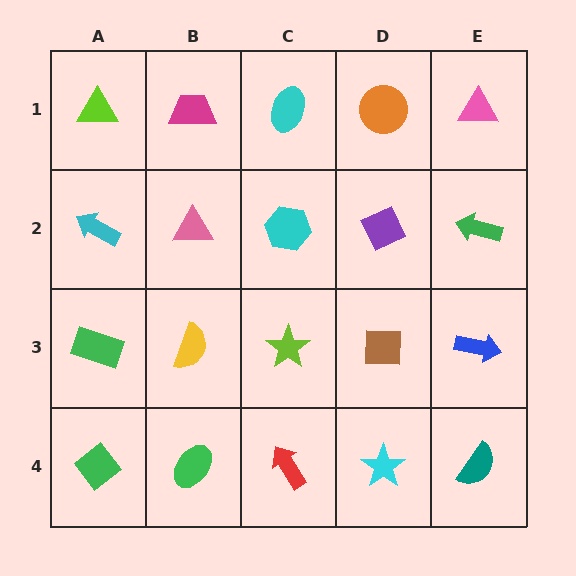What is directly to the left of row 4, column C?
A green ellipse.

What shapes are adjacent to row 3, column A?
A cyan arrow (row 2, column A), a green diamond (row 4, column A), a yellow semicircle (row 3, column B).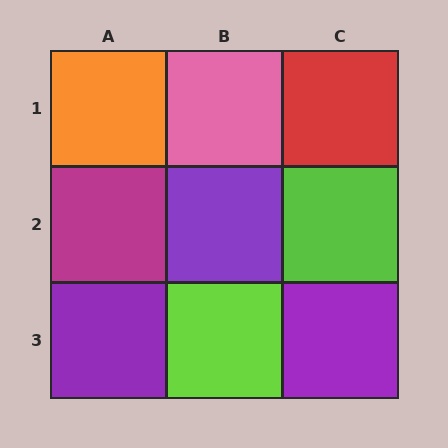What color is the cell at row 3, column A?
Purple.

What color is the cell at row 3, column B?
Lime.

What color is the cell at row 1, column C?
Red.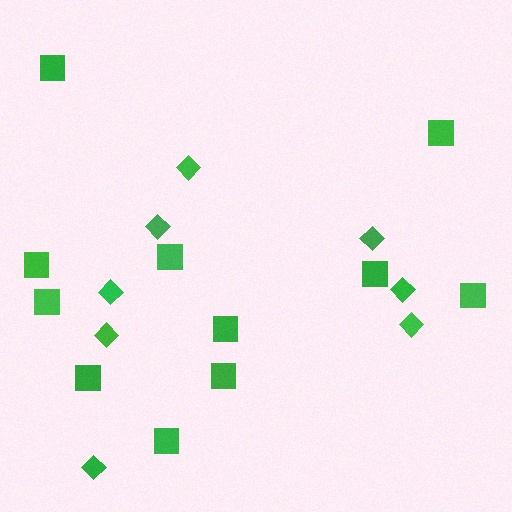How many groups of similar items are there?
There are 2 groups: one group of squares (11) and one group of diamonds (8).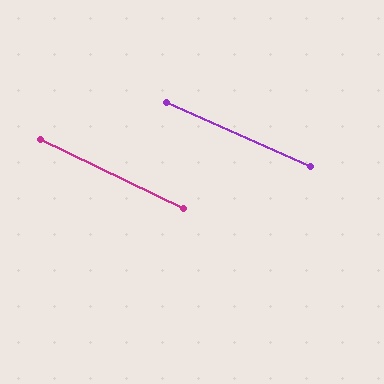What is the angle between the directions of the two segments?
Approximately 2 degrees.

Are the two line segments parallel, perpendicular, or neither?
Parallel — their directions differ by only 1.6°.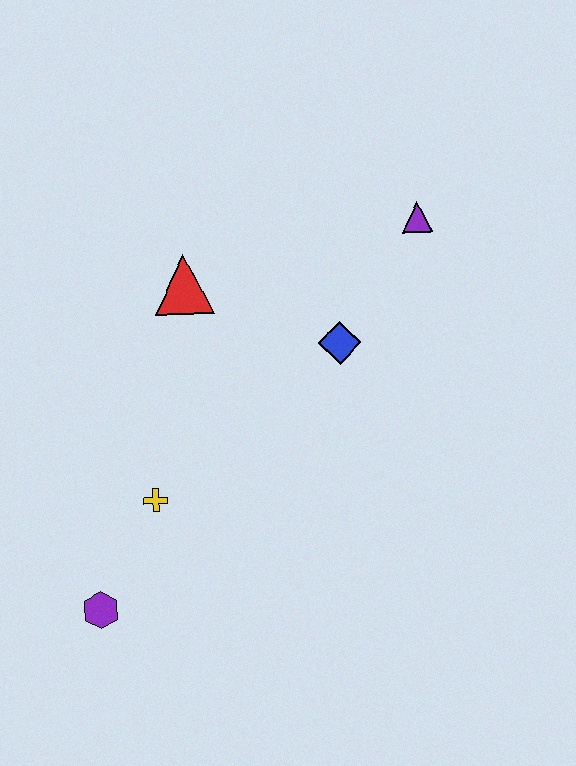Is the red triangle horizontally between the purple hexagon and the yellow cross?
No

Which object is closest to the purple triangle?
The blue diamond is closest to the purple triangle.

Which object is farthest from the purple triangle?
The purple hexagon is farthest from the purple triangle.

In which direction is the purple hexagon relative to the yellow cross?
The purple hexagon is below the yellow cross.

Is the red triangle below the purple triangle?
Yes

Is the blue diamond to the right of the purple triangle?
No